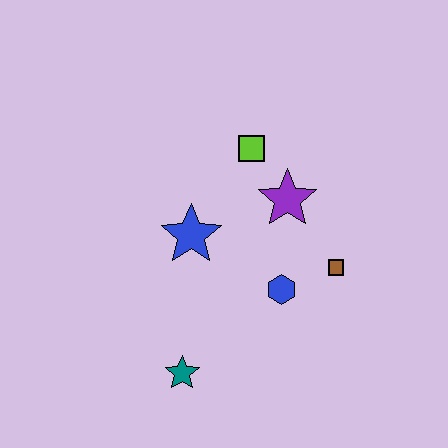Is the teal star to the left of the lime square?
Yes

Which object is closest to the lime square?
The purple star is closest to the lime square.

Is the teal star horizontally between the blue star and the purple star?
No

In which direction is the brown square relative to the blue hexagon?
The brown square is to the right of the blue hexagon.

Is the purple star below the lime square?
Yes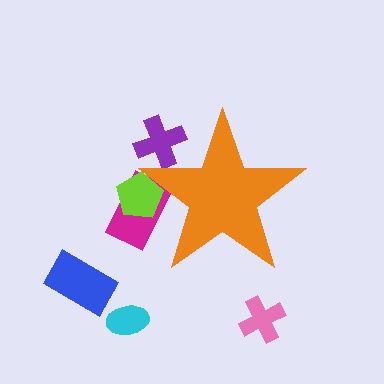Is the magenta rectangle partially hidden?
Yes, the magenta rectangle is partially hidden behind the orange star.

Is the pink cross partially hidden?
No, the pink cross is fully visible.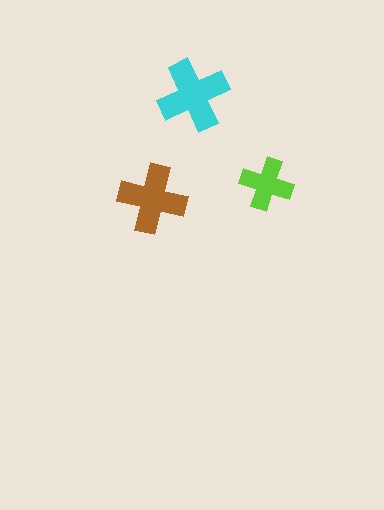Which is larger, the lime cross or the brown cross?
The brown one.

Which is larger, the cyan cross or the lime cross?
The cyan one.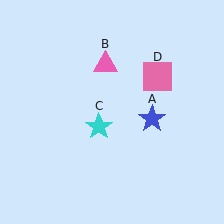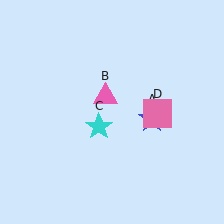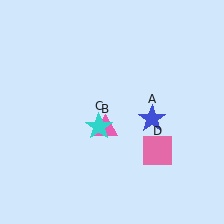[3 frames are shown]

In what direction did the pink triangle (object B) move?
The pink triangle (object B) moved down.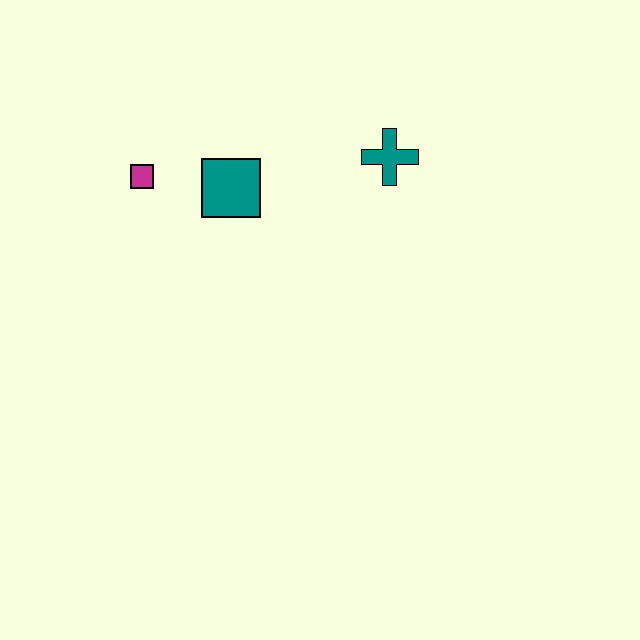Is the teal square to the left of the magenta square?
No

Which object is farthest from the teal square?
The teal cross is farthest from the teal square.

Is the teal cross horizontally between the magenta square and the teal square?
No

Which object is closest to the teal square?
The magenta square is closest to the teal square.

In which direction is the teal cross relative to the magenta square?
The teal cross is to the right of the magenta square.